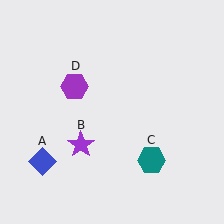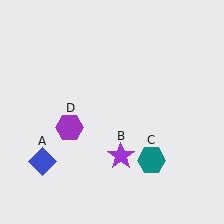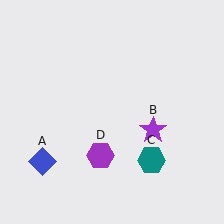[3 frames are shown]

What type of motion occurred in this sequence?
The purple star (object B), purple hexagon (object D) rotated counterclockwise around the center of the scene.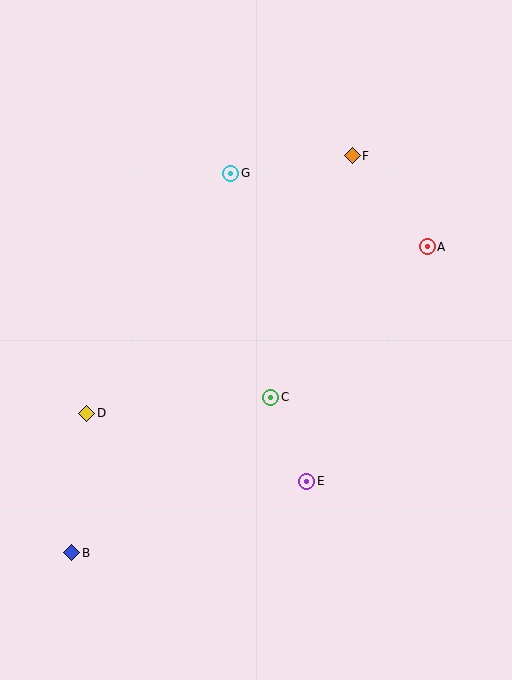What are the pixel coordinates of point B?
Point B is at (72, 553).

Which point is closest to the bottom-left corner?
Point B is closest to the bottom-left corner.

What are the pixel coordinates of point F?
Point F is at (352, 156).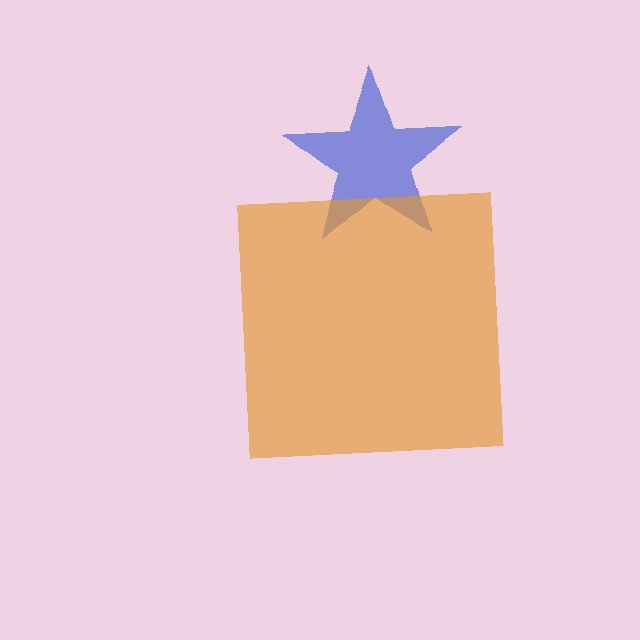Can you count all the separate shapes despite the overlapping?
Yes, there are 2 separate shapes.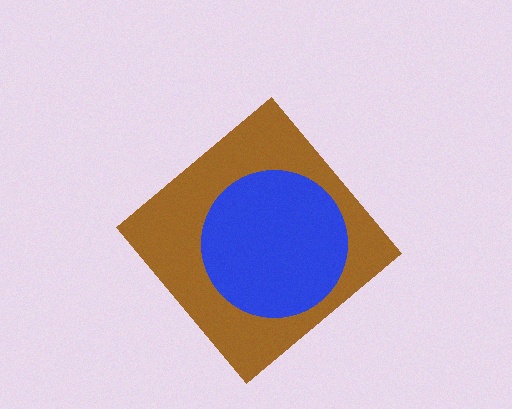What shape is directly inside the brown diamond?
The blue circle.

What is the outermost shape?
The brown diamond.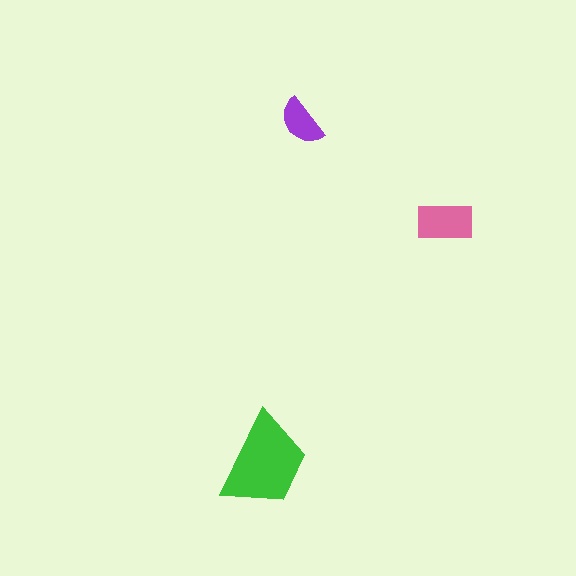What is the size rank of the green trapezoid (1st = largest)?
1st.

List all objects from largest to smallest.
The green trapezoid, the pink rectangle, the purple semicircle.